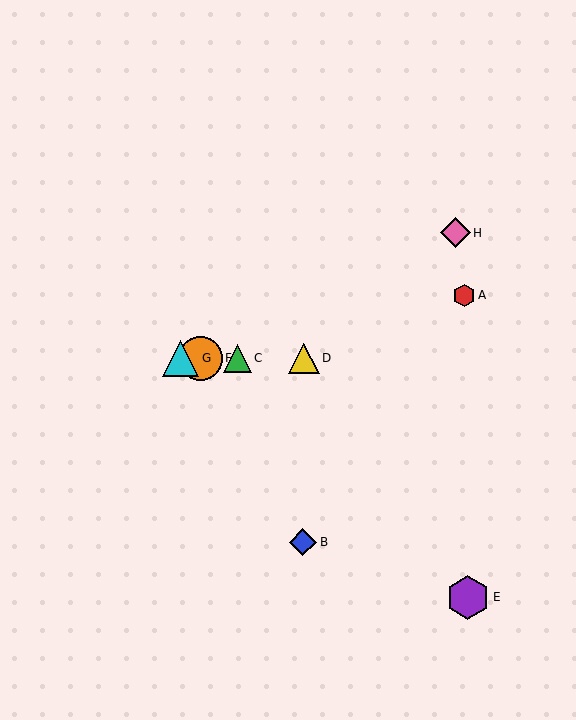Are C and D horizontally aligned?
Yes, both are at y≈358.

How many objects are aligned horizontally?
4 objects (C, D, F, G) are aligned horizontally.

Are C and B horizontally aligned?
No, C is at y≈358 and B is at y≈542.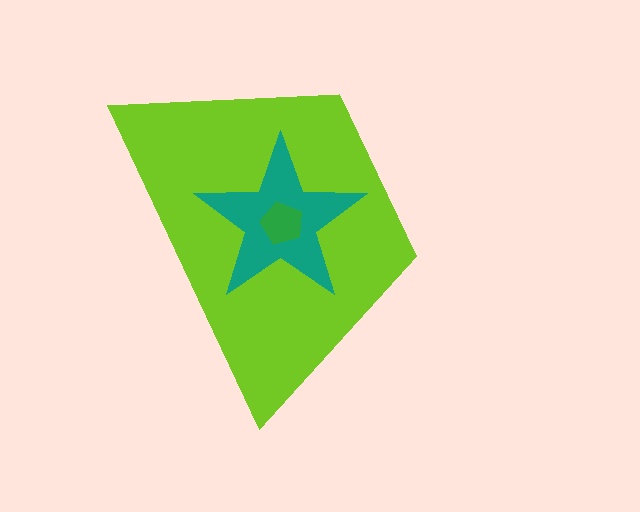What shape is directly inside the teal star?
The green pentagon.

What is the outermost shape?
The lime trapezoid.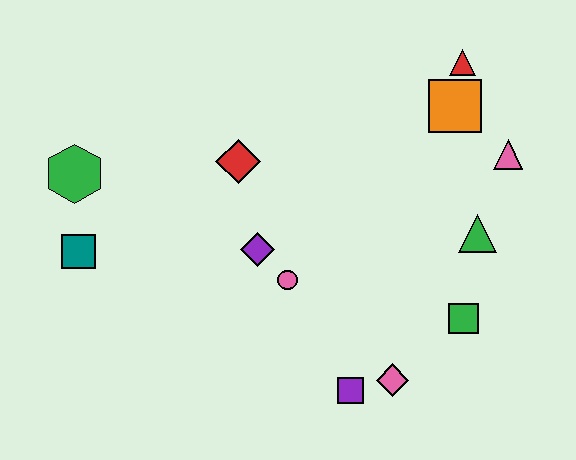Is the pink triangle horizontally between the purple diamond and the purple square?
No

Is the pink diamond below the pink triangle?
Yes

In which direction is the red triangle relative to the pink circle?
The red triangle is above the pink circle.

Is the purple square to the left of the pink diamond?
Yes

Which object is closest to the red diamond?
The purple diamond is closest to the red diamond.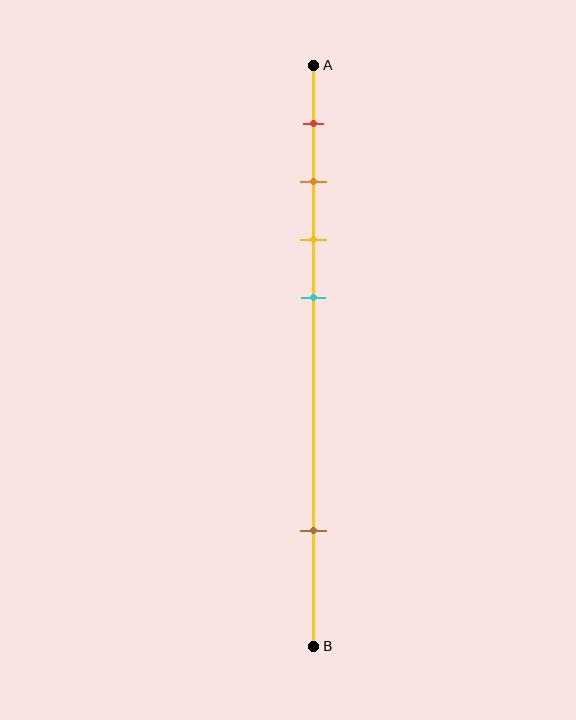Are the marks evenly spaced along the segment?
No, the marks are not evenly spaced.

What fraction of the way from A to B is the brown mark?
The brown mark is approximately 80% (0.8) of the way from A to B.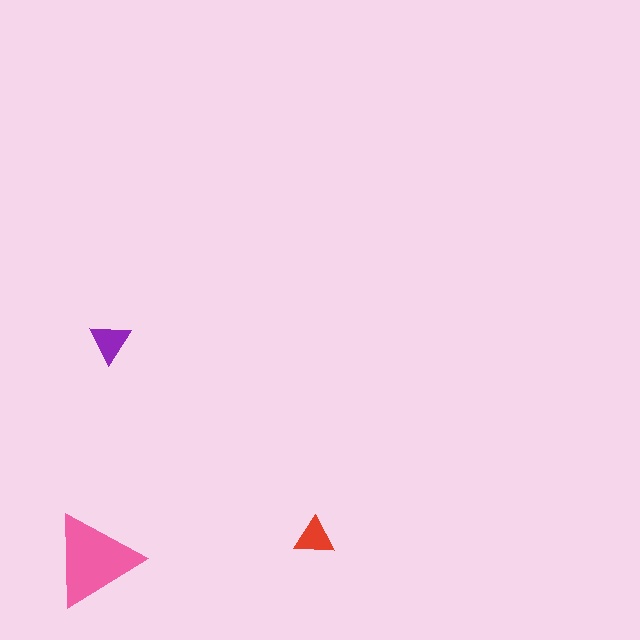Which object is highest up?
The purple triangle is topmost.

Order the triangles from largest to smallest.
the pink one, the purple one, the red one.